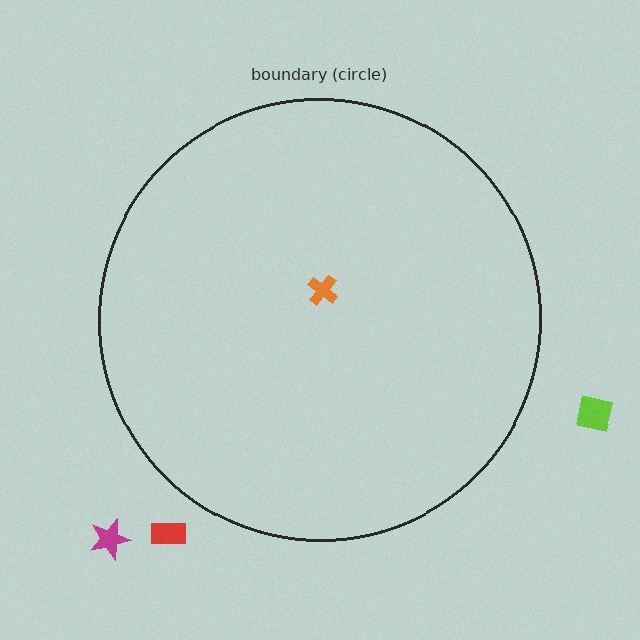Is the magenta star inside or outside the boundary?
Outside.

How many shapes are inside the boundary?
1 inside, 3 outside.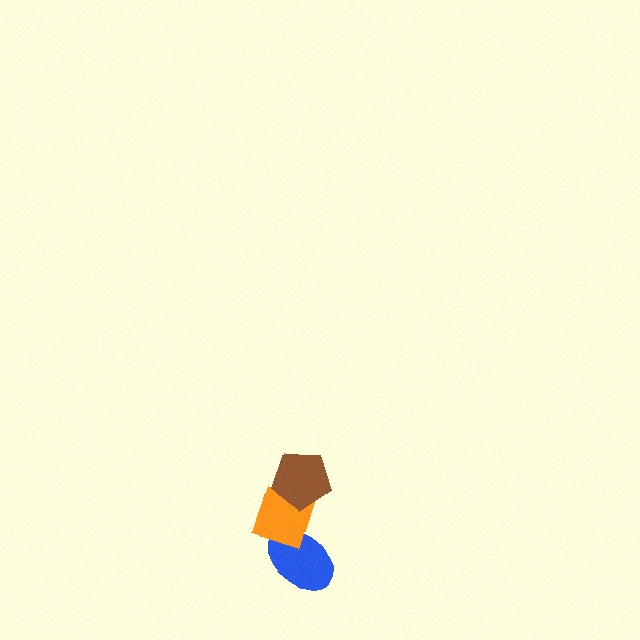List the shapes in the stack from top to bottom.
From top to bottom: the brown pentagon, the orange diamond, the blue ellipse.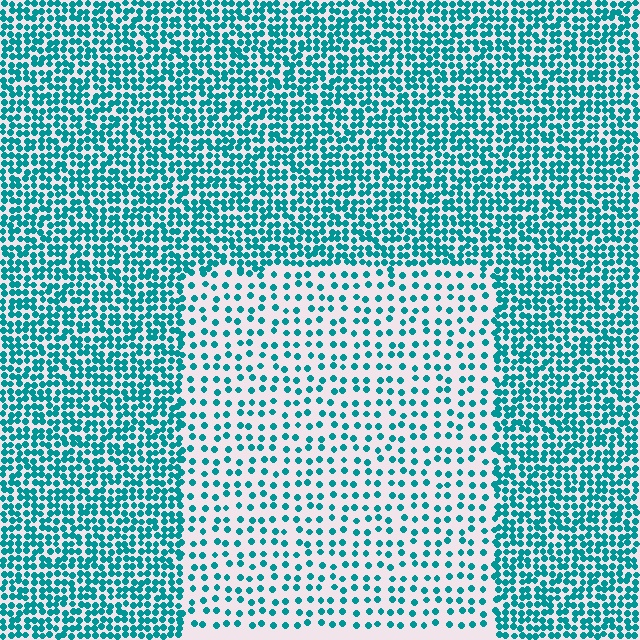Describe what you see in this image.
The image contains small teal elements arranged at two different densities. A rectangle-shaped region is visible where the elements are less densely packed than the surrounding area.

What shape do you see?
I see a rectangle.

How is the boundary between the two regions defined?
The boundary is defined by a change in element density (approximately 2.4x ratio). All elements are the same color, size, and shape.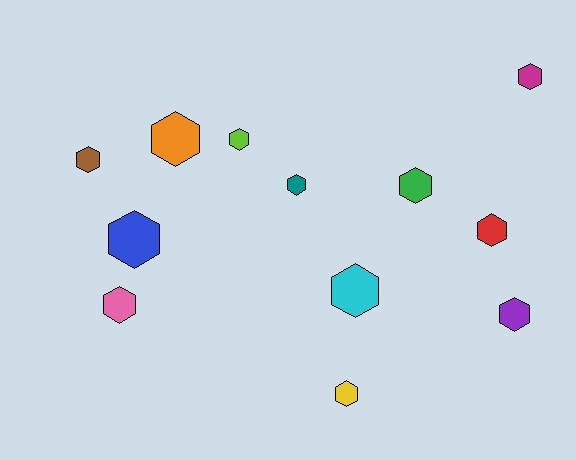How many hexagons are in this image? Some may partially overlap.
There are 12 hexagons.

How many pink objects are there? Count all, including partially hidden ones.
There is 1 pink object.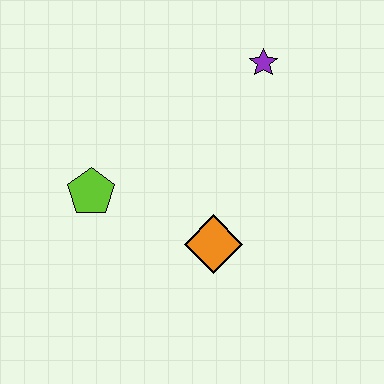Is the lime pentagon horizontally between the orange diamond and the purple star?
No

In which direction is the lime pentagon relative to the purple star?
The lime pentagon is to the left of the purple star.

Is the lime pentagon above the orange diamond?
Yes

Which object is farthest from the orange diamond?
The purple star is farthest from the orange diamond.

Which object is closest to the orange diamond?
The lime pentagon is closest to the orange diamond.